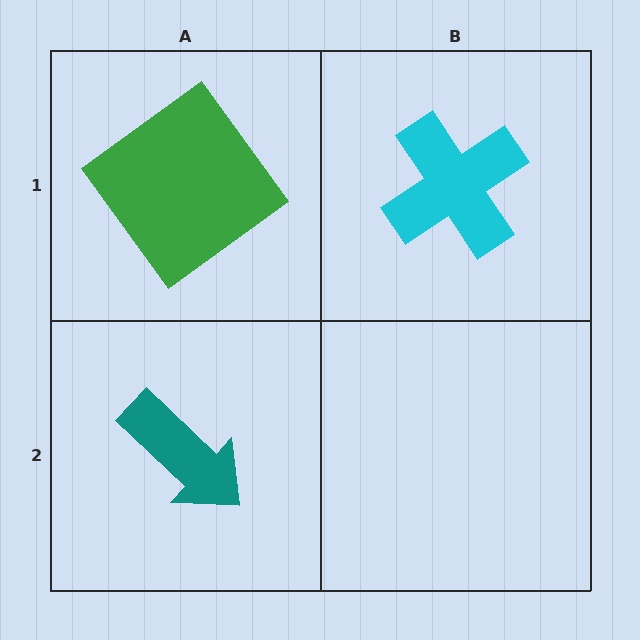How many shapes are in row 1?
2 shapes.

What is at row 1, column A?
A green diamond.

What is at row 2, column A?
A teal arrow.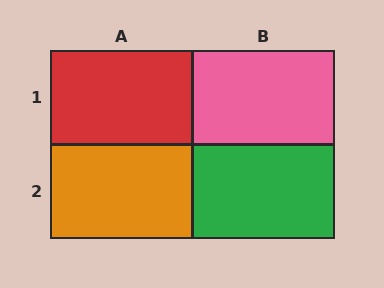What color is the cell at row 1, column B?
Pink.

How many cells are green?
1 cell is green.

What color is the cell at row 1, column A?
Red.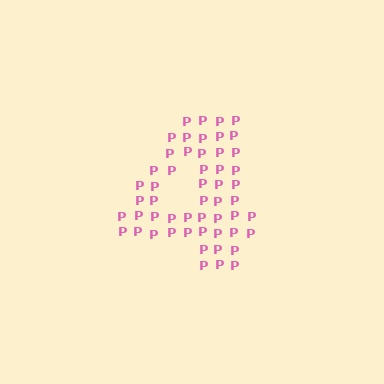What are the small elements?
The small elements are letter P's.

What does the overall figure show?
The overall figure shows the digit 4.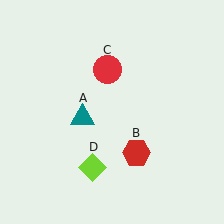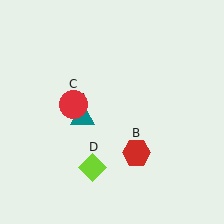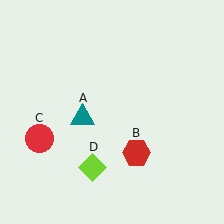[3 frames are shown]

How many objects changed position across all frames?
1 object changed position: red circle (object C).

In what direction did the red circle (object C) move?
The red circle (object C) moved down and to the left.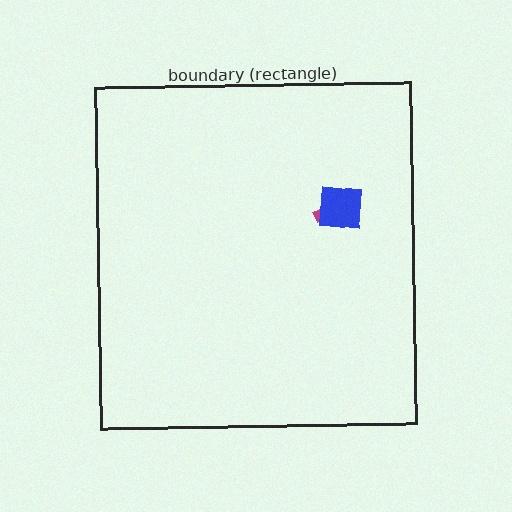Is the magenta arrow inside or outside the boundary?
Inside.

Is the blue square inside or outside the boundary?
Inside.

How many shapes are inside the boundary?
2 inside, 0 outside.